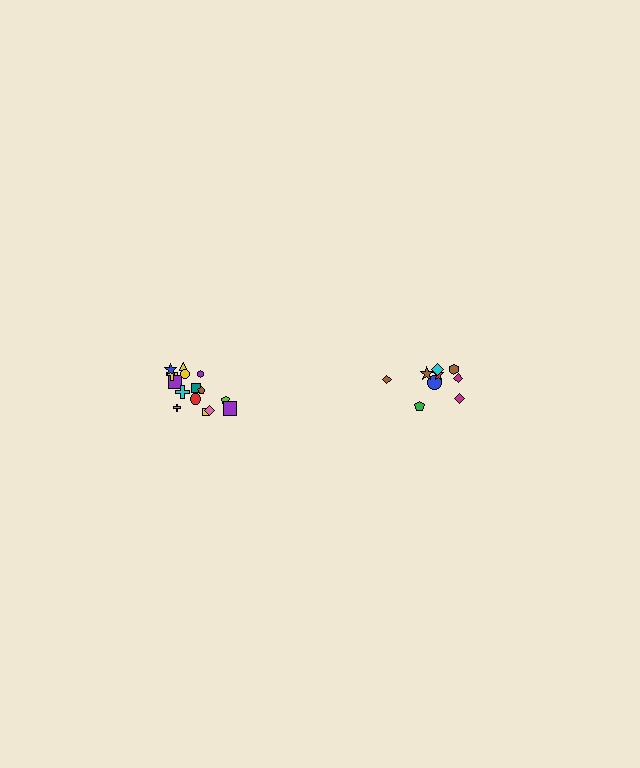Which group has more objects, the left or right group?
The left group.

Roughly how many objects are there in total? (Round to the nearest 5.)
Roughly 25 objects in total.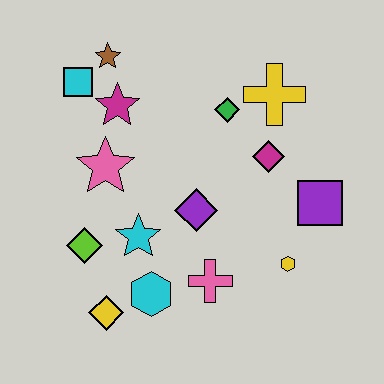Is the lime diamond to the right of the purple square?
No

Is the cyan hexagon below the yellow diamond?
No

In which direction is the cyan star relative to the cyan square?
The cyan star is below the cyan square.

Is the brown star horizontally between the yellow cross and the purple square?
No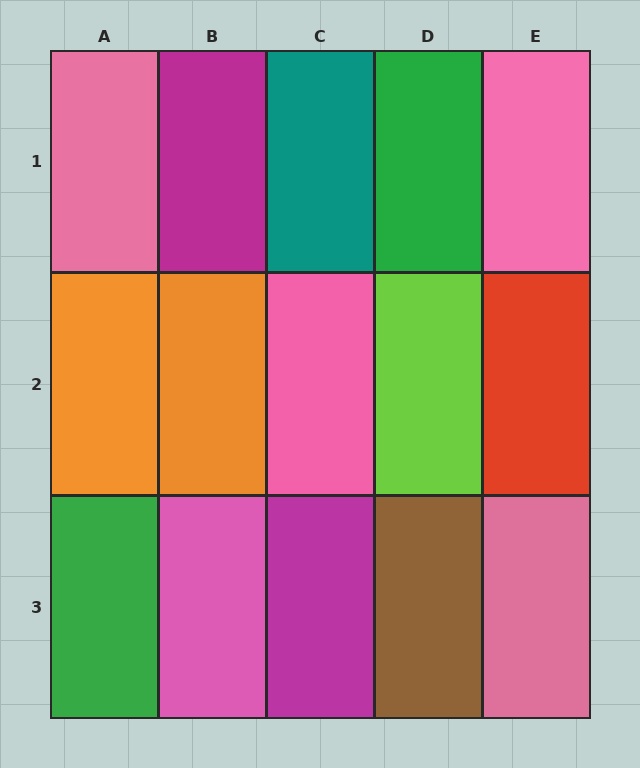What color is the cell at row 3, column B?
Pink.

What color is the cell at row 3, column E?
Pink.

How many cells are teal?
1 cell is teal.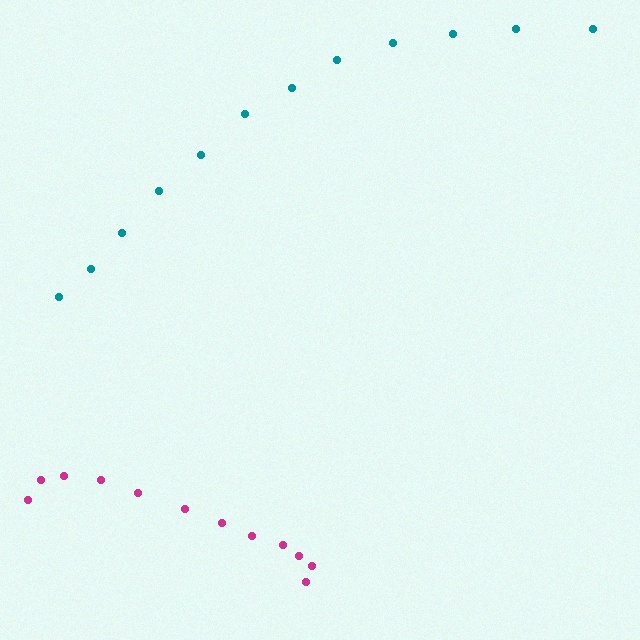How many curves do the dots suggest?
There are 2 distinct paths.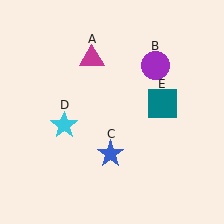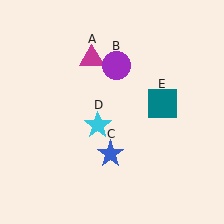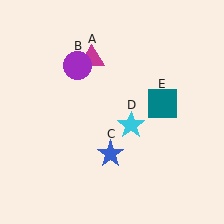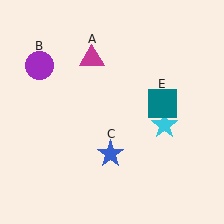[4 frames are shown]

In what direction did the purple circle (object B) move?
The purple circle (object B) moved left.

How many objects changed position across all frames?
2 objects changed position: purple circle (object B), cyan star (object D).